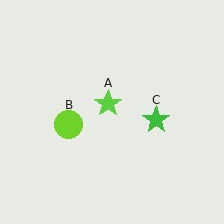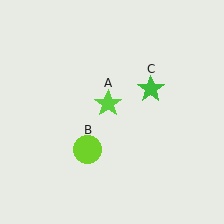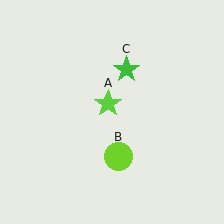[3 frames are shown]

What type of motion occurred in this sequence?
The lime circle (object B), green star (object C) rotated counterclockwise around the center of the scene.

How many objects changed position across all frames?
2 objects changed position: lime circle (object B), green star (object C).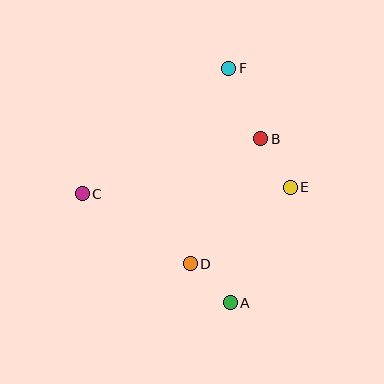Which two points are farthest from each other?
Points A and F are farthest from each other.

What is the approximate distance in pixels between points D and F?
The distance between D and F is approximately 199 pixels.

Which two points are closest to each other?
Points A and D are closest to each other.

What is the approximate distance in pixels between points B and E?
The distance between B and E is approximately 57 pixels.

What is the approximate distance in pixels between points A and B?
The distance between A and B is approximately 167 pixels.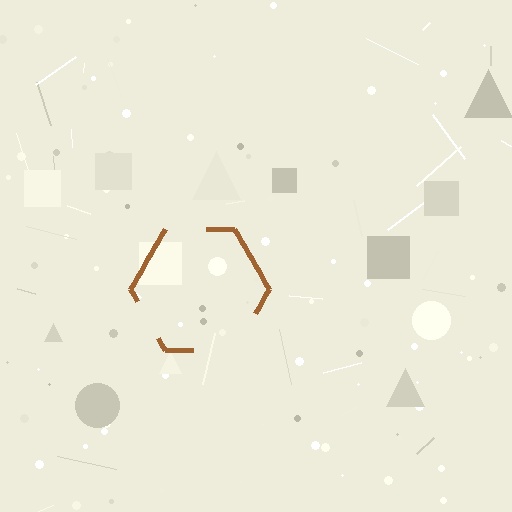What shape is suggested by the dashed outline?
The dashed outline suggests a hexagon.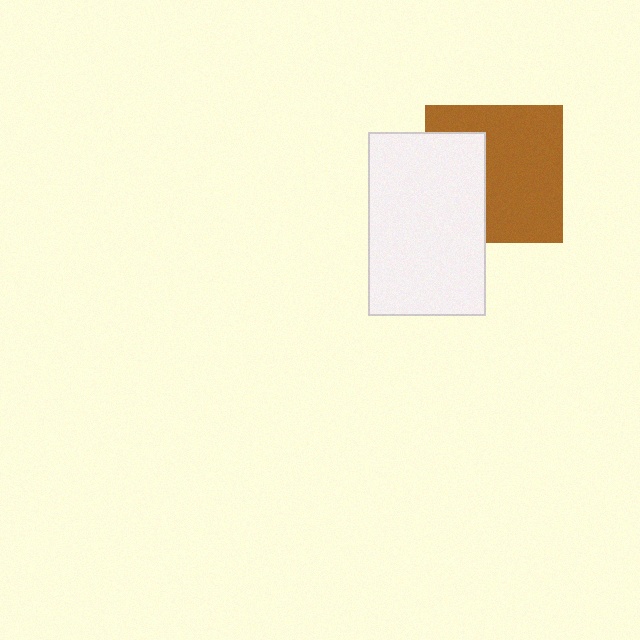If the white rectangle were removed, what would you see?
You would see the complete brown square.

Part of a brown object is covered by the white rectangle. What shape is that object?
It is a square.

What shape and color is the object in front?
The object in front is a white rectangle.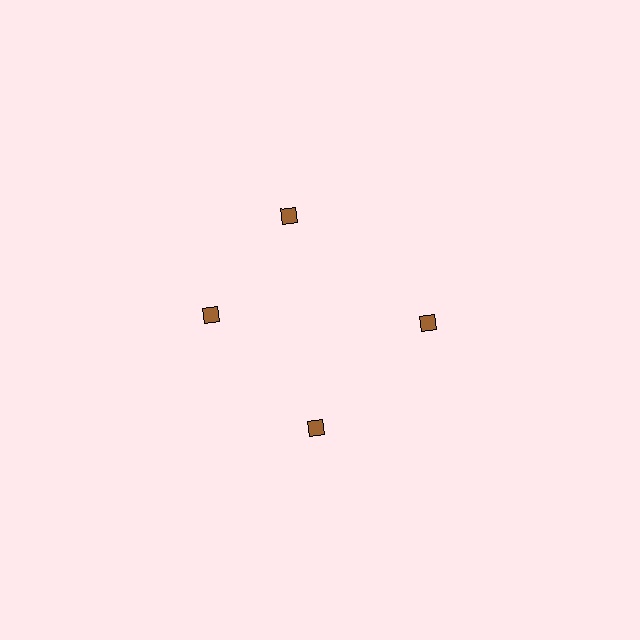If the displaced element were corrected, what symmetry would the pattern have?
It would have 4-fold rotational symmetry — the pattern would map onto itself every 90 degrees.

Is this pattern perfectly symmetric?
No. The 4 brown diamonds are arranged in a ring, but one element near the 12 o'clock position is rotated out of alignment along the ring, breaking the 4-fold rotational symmetry.